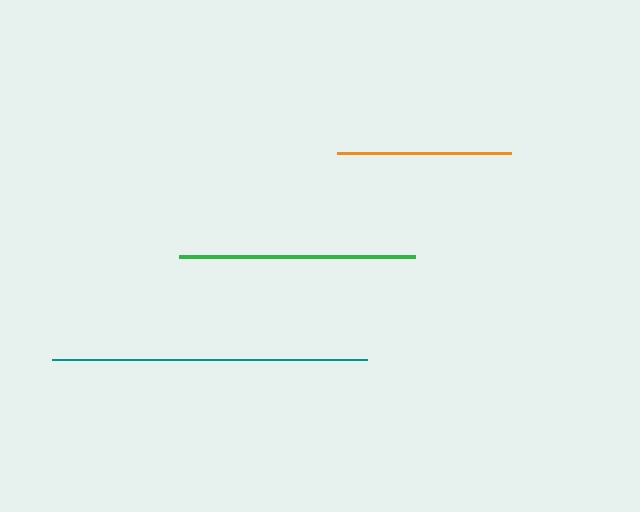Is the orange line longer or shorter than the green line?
The green line is longer than the orange line.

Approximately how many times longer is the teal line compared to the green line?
The teal line is approximately 1.3 times the length of the green line.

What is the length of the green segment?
The green segment is approximately 236 pixels long.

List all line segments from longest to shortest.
From longest to shortest: teal, green, orange.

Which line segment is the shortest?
The orange line is the shortest at approximately 174 pixels.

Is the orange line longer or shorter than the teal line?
The teal line is longer than the orange line.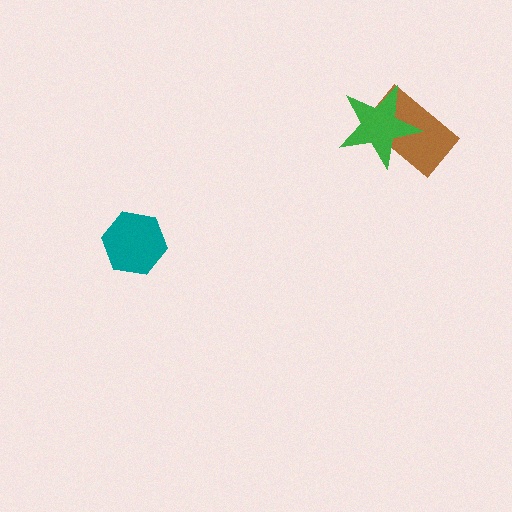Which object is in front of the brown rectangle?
The green star is in front of the brown rectangle.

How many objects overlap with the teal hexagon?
0 objects overlap with the teal hexagon.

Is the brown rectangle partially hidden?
Yes, it is partially covered by another shape.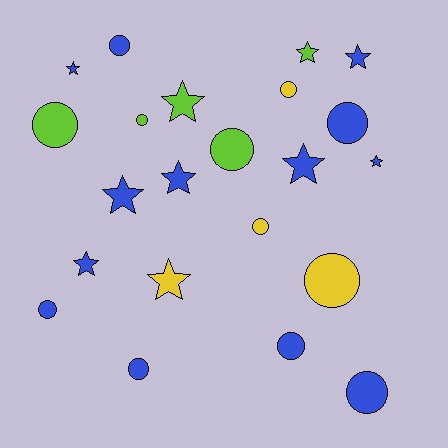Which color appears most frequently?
Blue, with 13 objects.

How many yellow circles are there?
There are 3 yellow circles.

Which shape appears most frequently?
Circle, with 12 objects.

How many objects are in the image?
There are 22 objects.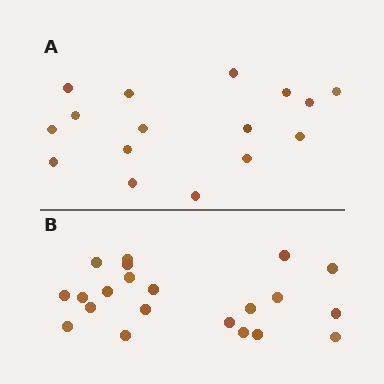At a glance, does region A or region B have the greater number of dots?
Region B (the bottom region) has more dots.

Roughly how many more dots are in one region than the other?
Region B has about 5 more dots than region A.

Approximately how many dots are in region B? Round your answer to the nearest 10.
About 20 dots. (The exact count is 21, which rounds to 20.)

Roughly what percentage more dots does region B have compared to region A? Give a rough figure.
About 30% more.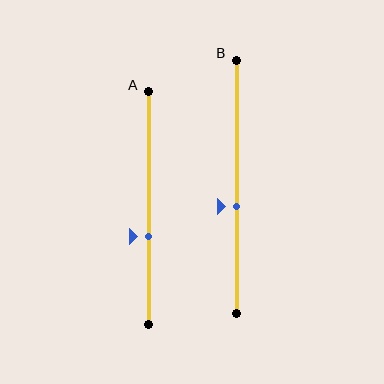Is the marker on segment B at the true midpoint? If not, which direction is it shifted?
No, the marker on segment B is shifted downward by about 8% of the segment length.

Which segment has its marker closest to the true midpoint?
Segment B has its marker closest to the true midpoint.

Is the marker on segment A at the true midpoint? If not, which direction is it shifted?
No, the marker on segment A is shifted downward by about 12% of the segment length.